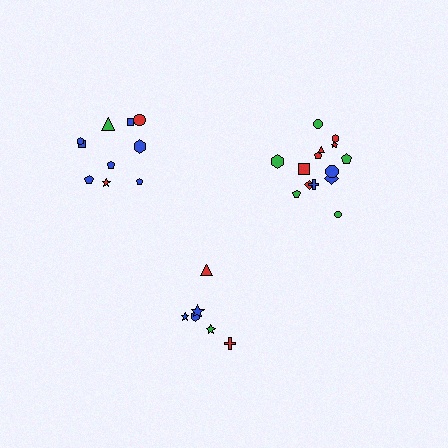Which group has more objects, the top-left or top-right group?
The top-right group.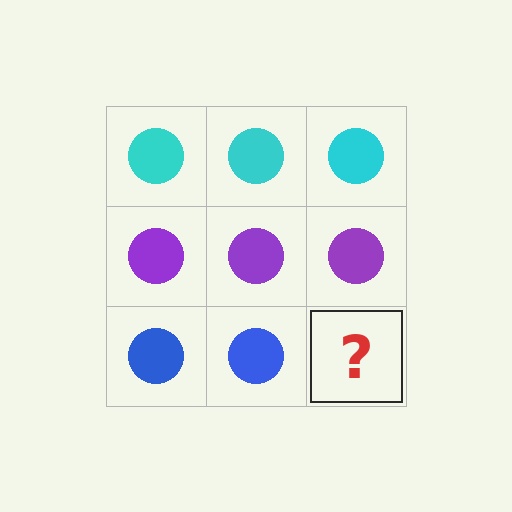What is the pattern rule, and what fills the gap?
The rule is that each row has a consistent color. The gap should be filled with a blue circle.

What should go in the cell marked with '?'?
The missing cell should contain a blue circle.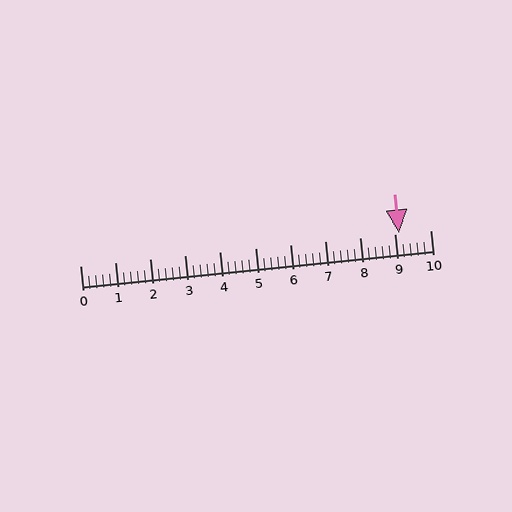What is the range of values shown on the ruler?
The ruler shows values from 0 to 10.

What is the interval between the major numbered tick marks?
The major tick marks are spaced 1 units apart.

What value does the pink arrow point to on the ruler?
The pink arrow points to approximately 9.1.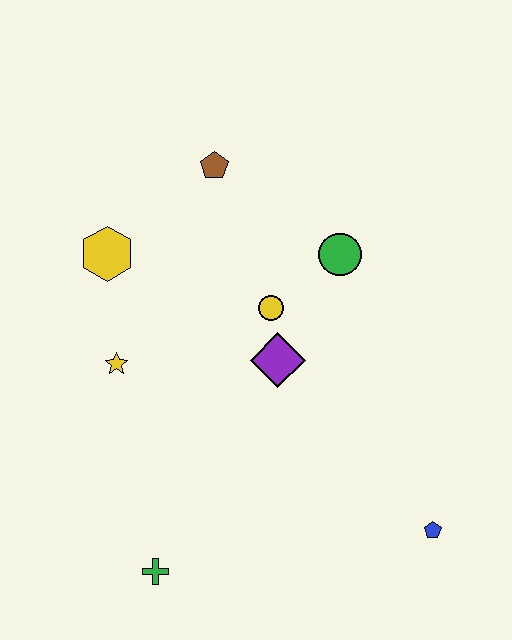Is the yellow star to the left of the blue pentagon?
Yes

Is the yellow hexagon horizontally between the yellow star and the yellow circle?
No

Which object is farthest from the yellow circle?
The green cross is farthest from the yellow circle.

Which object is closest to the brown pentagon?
The yellow hexagon is closest to the brown pentagon.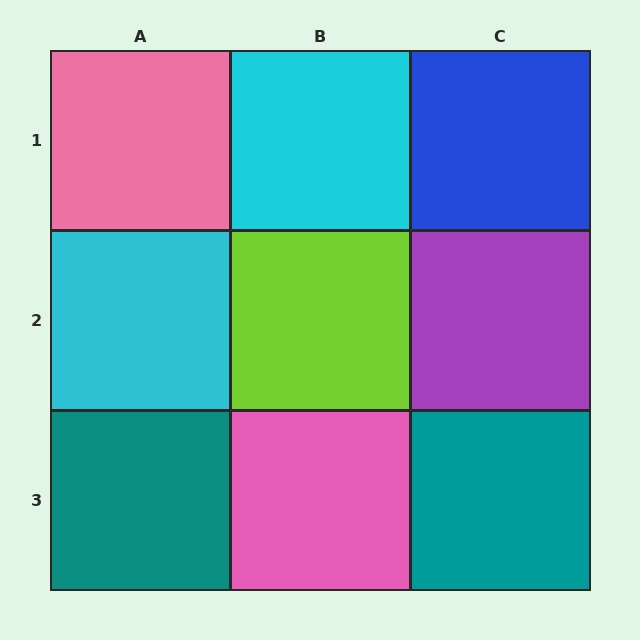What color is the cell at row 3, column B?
Pink.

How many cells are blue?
1 cell is blue.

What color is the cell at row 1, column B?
Cyan.